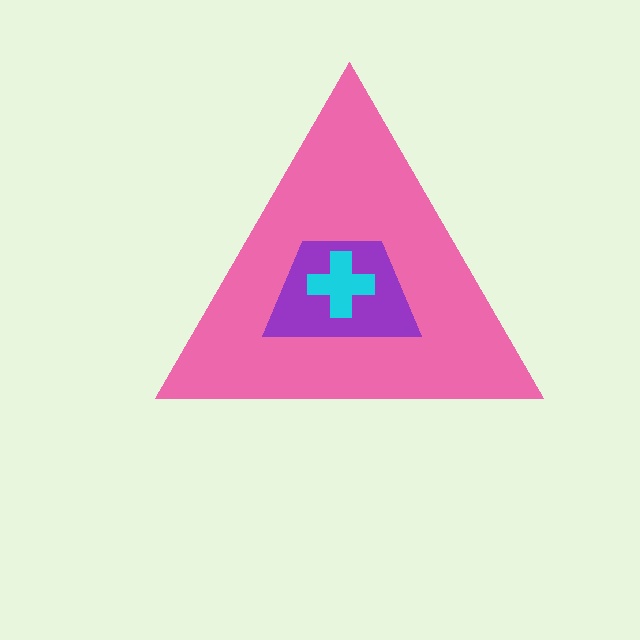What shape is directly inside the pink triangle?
The purple trapezoid.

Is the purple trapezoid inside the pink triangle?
Yes.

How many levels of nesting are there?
3.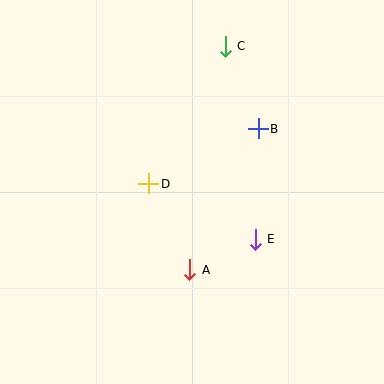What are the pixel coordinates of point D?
Point D is at (149, 184).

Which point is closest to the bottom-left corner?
Point A is closest to the bottom-left corner.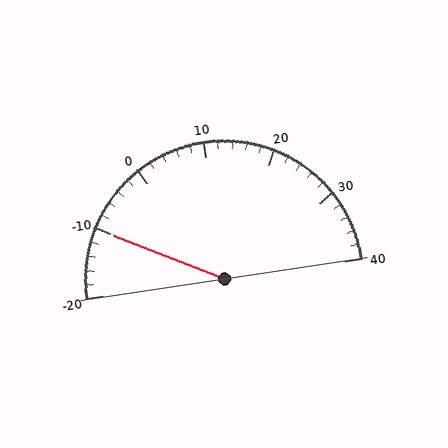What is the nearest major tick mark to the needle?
The nearest major tick mark is -10.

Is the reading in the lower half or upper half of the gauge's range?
The reading is in the lower half of the range (-20 to 40).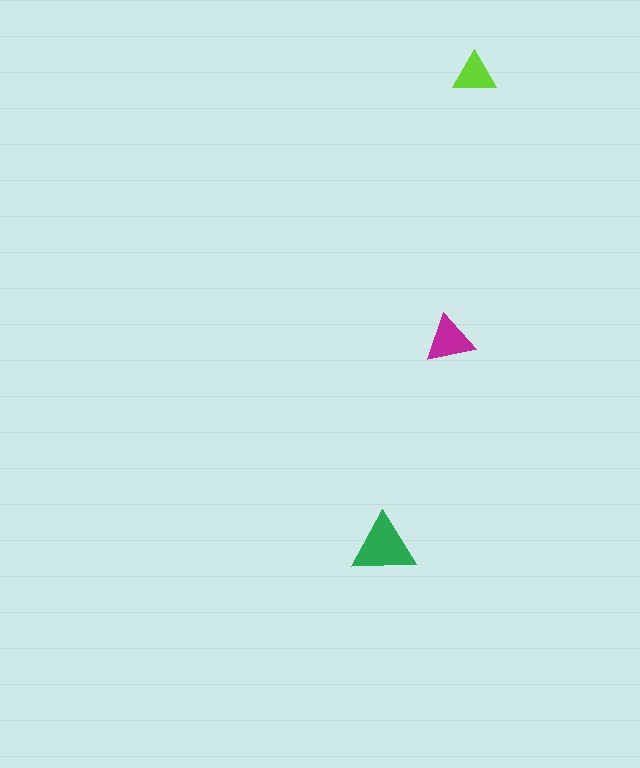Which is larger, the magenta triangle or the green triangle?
The green one.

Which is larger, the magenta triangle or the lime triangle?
The magenta one.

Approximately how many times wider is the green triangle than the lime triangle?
About 1.5 times wider.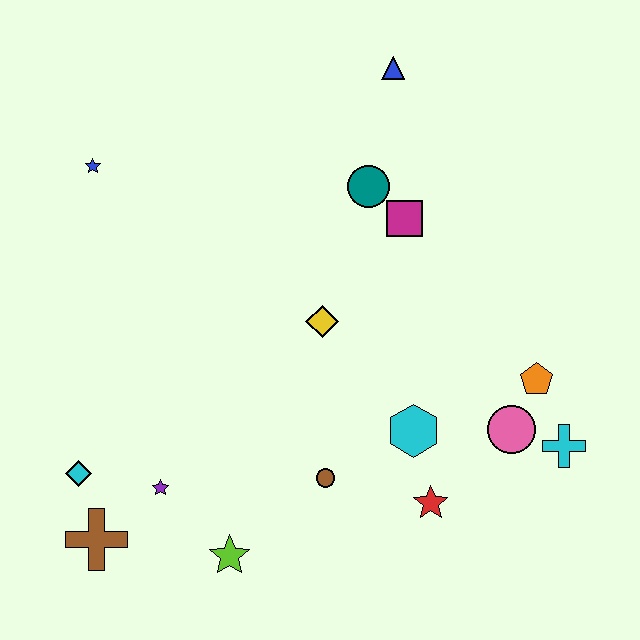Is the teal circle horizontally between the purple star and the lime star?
No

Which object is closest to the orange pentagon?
The pink circle is closest to the orange pentagon.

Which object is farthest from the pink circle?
The blue star is farthest from the pink circle.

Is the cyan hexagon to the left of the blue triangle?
No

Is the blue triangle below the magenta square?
No